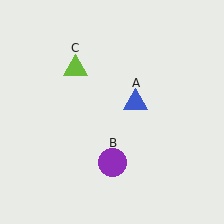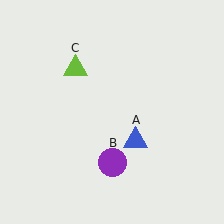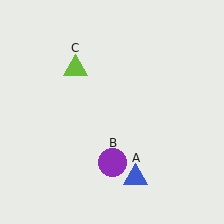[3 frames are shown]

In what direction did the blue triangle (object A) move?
The blue triangle (object A) moved down.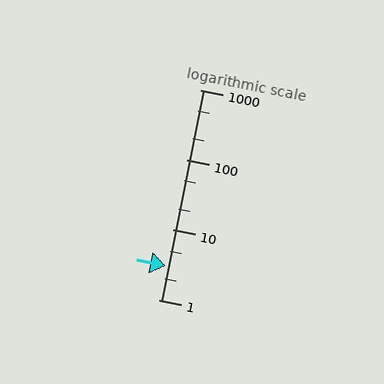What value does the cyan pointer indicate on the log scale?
The pointer indicates approximately 3.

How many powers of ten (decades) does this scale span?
The scale spans 3 decades, from 1 to 1000.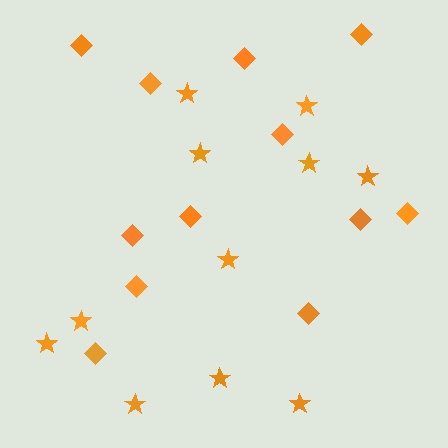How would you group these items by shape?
There are 2 groups: one group of stars (11) and one group of diamonds (12).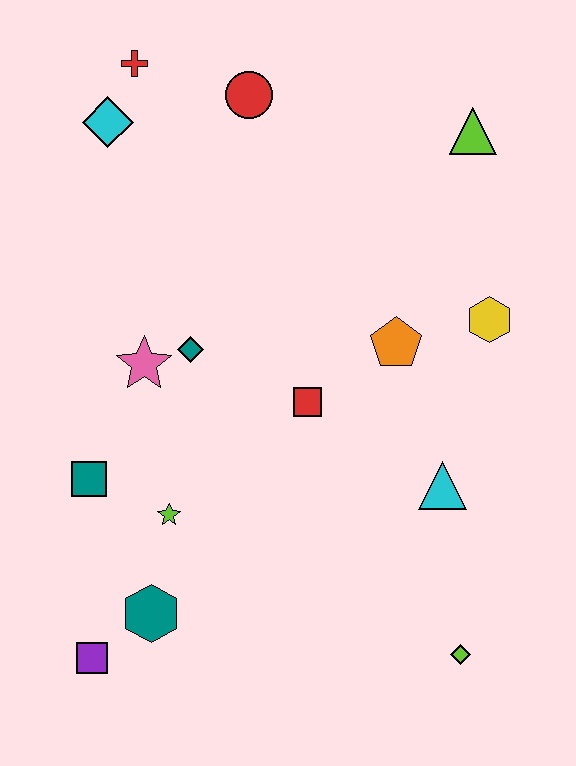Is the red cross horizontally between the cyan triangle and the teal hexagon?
No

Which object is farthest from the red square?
The red cross is farthest from the red square.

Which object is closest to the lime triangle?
The yellow hexagon is closest to the lime triangle.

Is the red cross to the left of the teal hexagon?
Yes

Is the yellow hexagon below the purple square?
No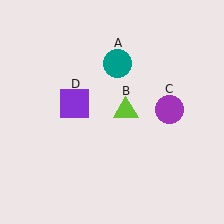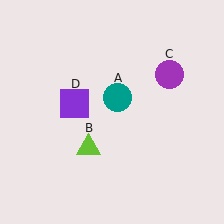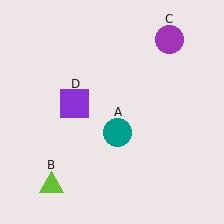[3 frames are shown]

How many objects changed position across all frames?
3 objects changed position: teal circle (object A), lime triangle (object B), purple circle (object C).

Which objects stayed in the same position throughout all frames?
Purple square (object D) remained stationary.